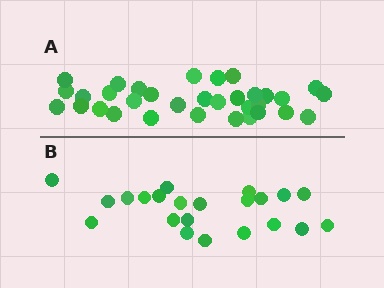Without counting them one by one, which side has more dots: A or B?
Region A (the top region) has more dots.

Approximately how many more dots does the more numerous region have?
Region A has roughly 12 or so more dots than region B.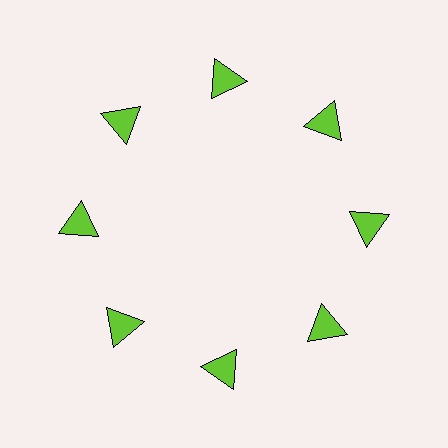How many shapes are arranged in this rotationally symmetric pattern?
There are 8 shapes, arranged in 8 groups of 1.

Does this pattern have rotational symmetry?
Yes, this pattern has 8-fold rotational symmetry. It looks the same after rotating 45 degrees around the center.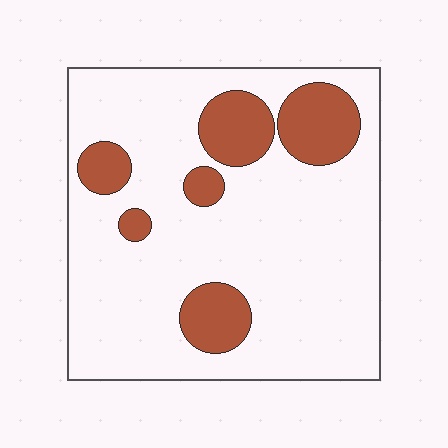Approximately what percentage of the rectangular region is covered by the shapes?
Approximately 20%.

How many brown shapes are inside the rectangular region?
6.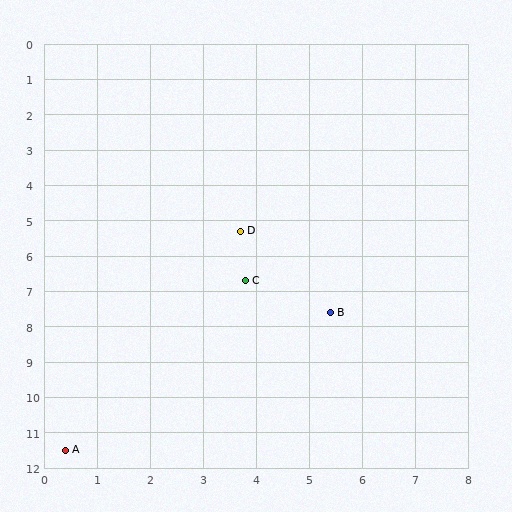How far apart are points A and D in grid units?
Points A and D are about 7.0 grid units apart.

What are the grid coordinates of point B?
Point B is at approximately (5.4, 7.6).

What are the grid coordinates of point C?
Point C is at approximately (3.8, 6.7).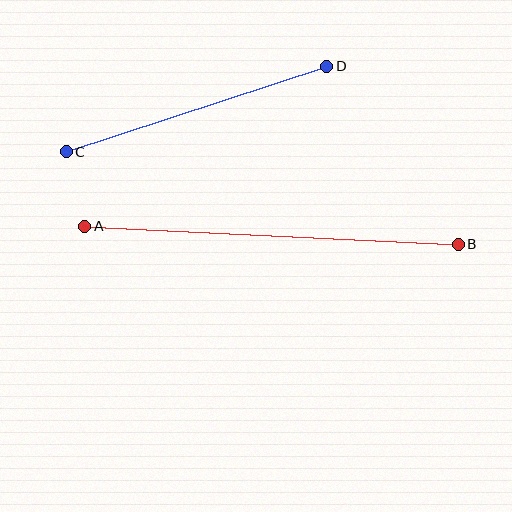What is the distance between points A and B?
The distance is approximately 374 pixels.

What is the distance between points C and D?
The distance is approximately 274 pixels.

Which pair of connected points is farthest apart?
Points A and B are farthest apart.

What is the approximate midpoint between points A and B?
The midpoint is at approximately (272, 235) pixels.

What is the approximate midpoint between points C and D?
The midpoint is at approximately (197, 109) pixels.